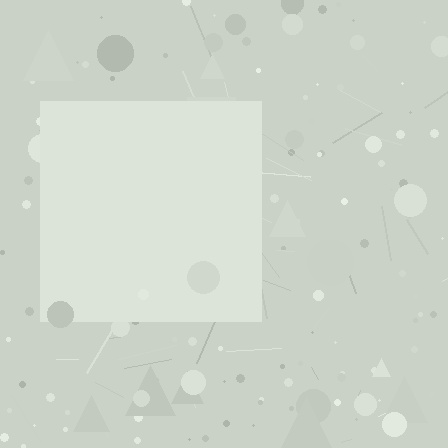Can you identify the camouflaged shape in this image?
The camouflaged shape is a square.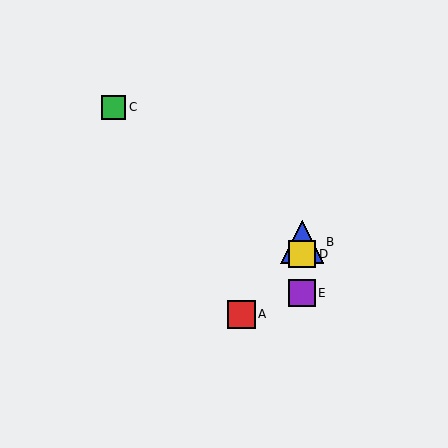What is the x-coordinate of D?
Object D is at x≈302.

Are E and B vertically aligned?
Yes, both are at x≈302.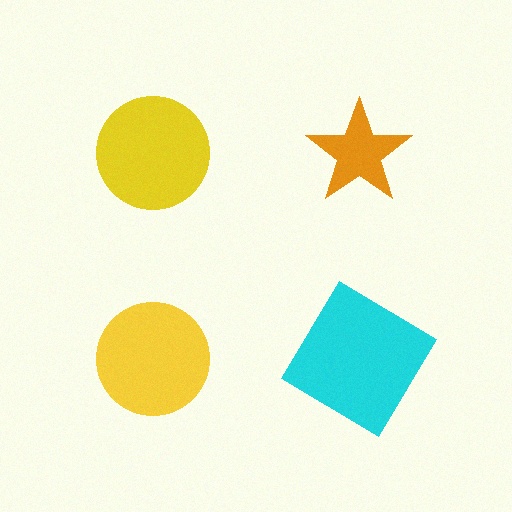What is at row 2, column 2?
A cyan diamond.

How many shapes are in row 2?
2 shapes.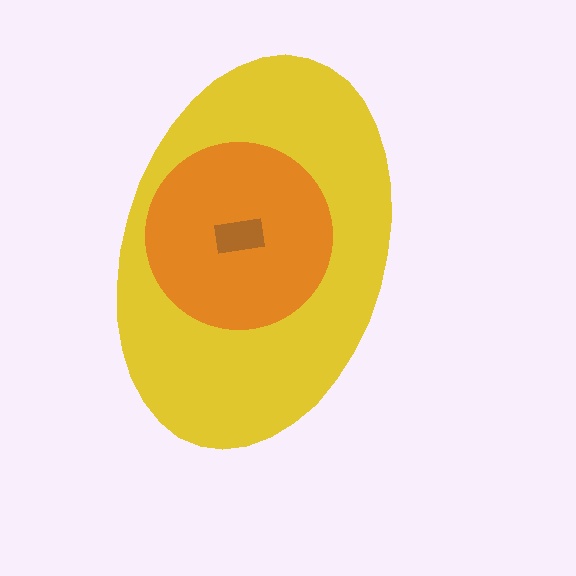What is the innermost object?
The brown rectangle.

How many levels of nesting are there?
3.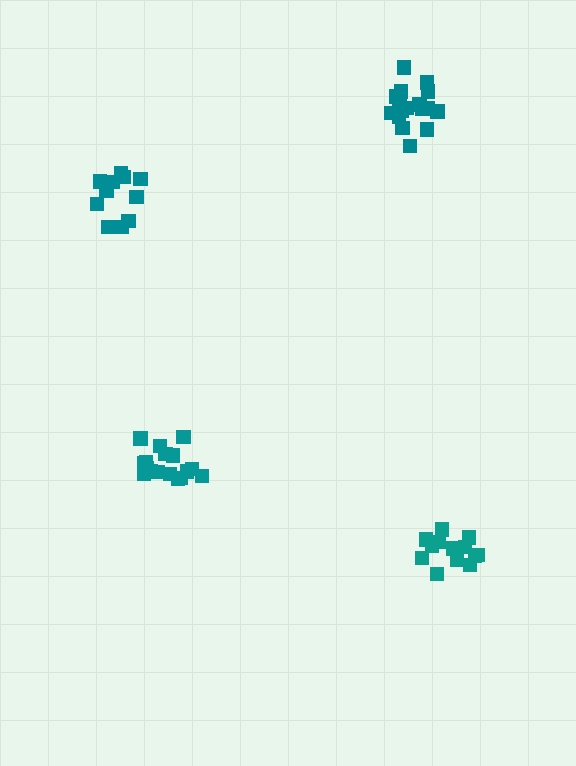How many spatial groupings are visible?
There are 4 spatial groupings.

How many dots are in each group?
Group 1: 12 dots, Group 2: 17 dots, Group 3: 13 dots, Group 4: 17 dots (59 total).